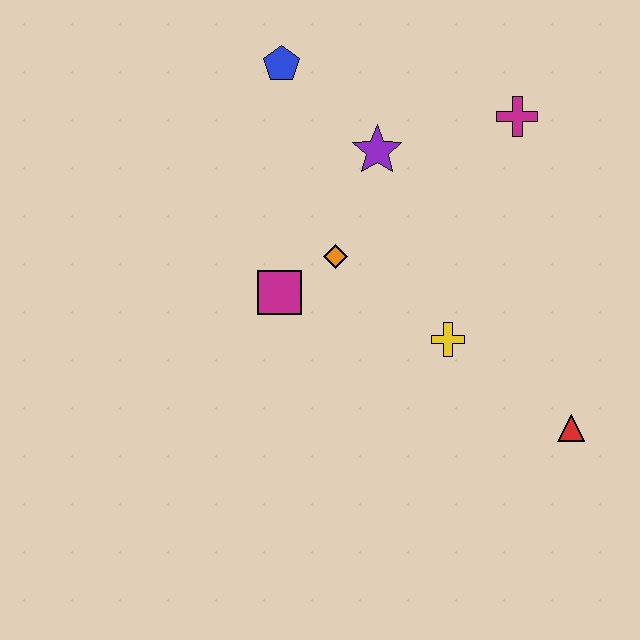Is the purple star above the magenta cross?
No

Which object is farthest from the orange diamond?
The red triangle is farthest from the orange diamond.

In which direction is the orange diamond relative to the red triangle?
The orange diamond is to the left of the red triangle.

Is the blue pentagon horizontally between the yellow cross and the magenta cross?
No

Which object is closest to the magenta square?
The orange diamond is closest to the magenta square.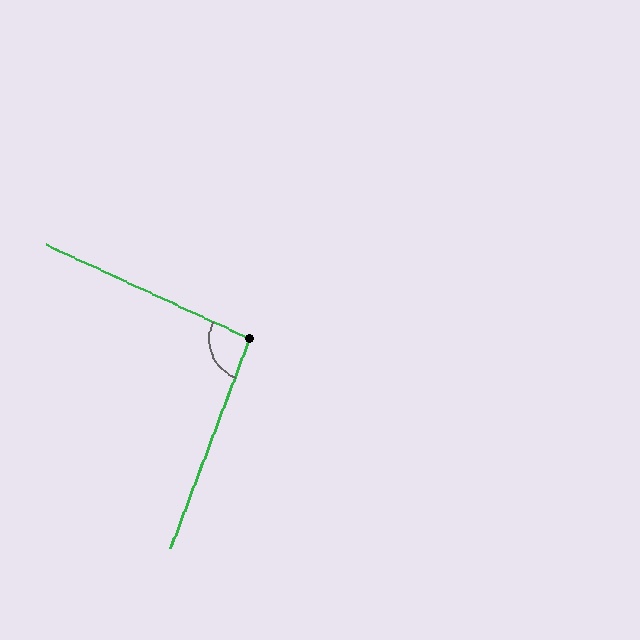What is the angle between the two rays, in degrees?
Approximately 94 degrees.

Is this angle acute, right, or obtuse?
It is approximately a right angle.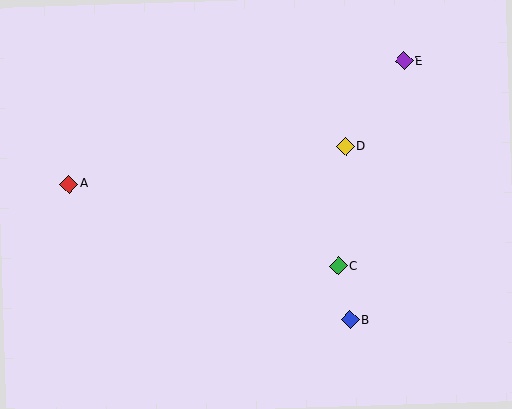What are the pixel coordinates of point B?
Point B is at (350, 320).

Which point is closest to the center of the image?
Point C at (338, 266) is closest to the center.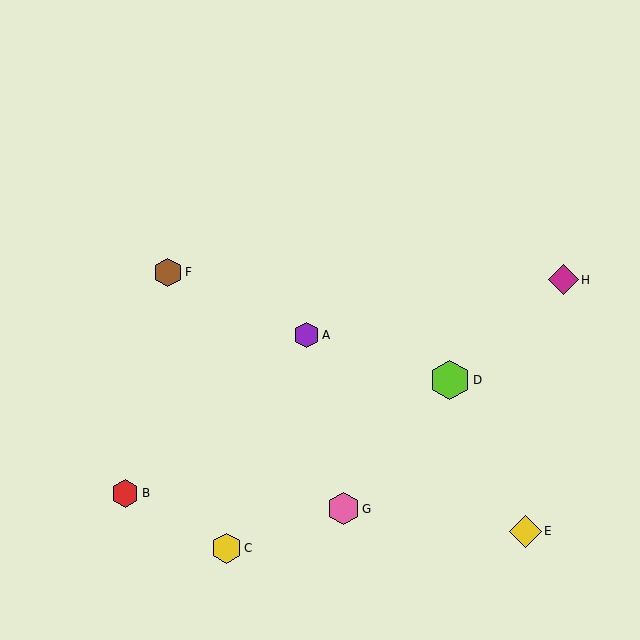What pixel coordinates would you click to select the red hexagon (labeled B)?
Click at (125, 493) to select the red hexagon B.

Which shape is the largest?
The lime hexagon (labeled D) is the largest.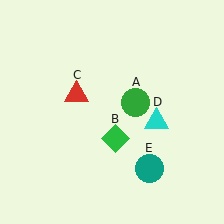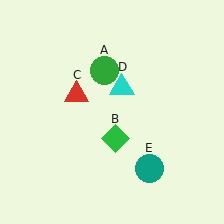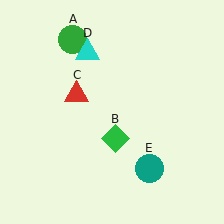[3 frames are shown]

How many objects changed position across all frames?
2 objects changed position: green circle (object A), cyan triangle (object D).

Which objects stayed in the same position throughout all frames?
Green diamond (object B) and red triangle (object C) and teal circle (object E) remained stationary.